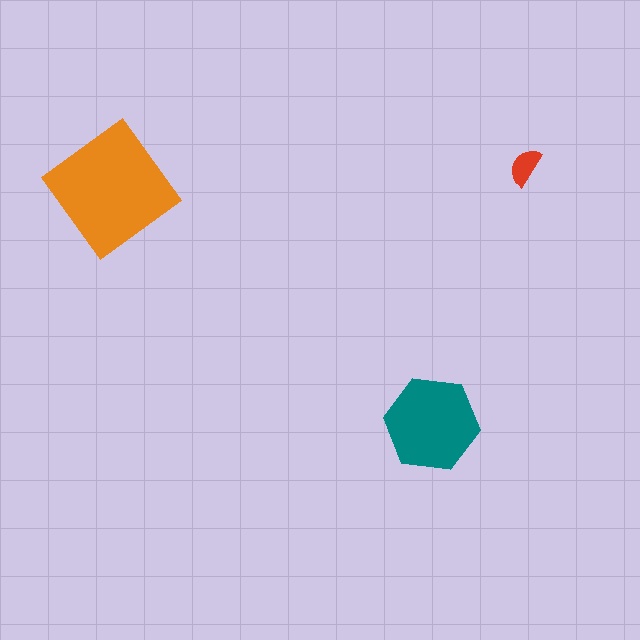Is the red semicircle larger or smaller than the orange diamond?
Smaller.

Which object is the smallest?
The red semicircle.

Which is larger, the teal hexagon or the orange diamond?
The orange diamond.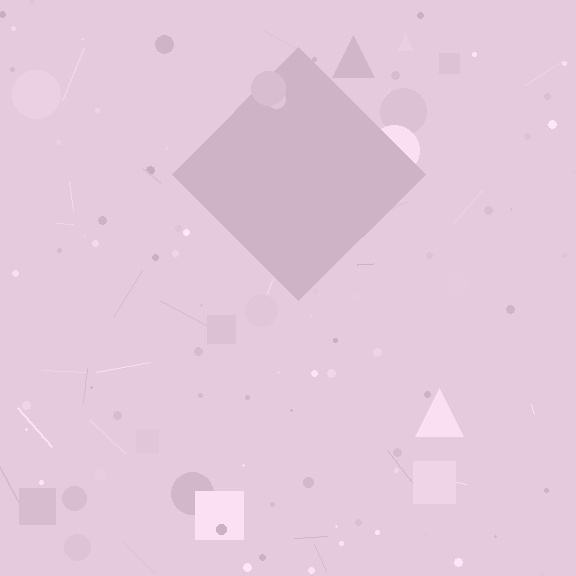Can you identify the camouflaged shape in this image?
The camouflaged shape is a diamond.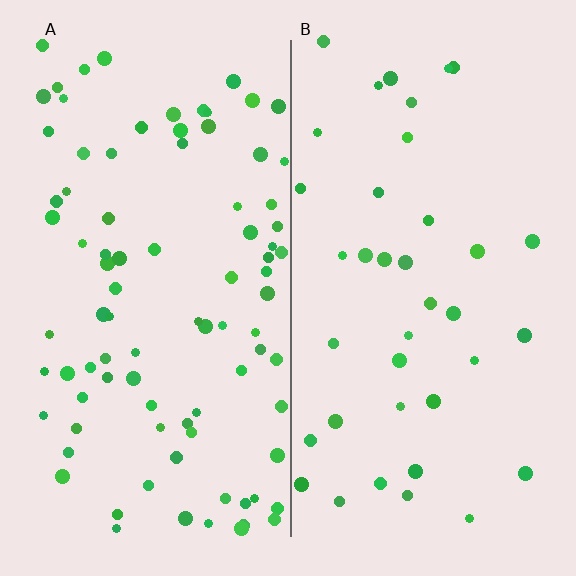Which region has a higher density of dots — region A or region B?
A (the left).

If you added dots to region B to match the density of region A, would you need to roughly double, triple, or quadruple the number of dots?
Approximately double.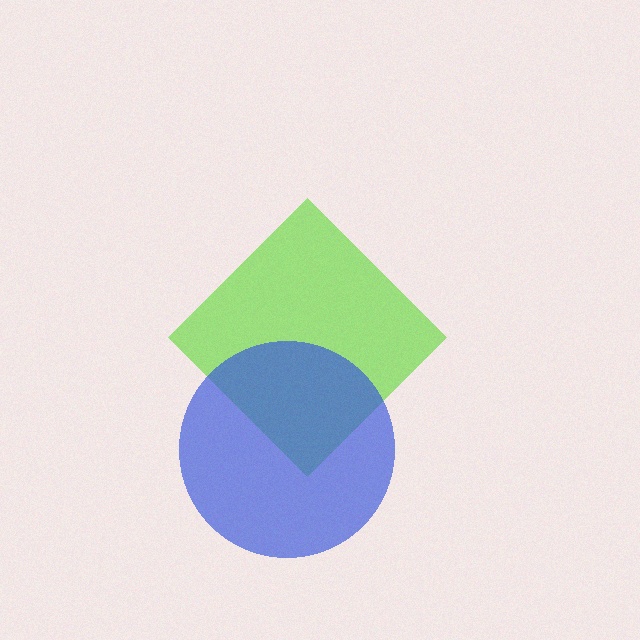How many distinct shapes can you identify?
There are 2 distinct shapes: a lime diamond, a blue circle.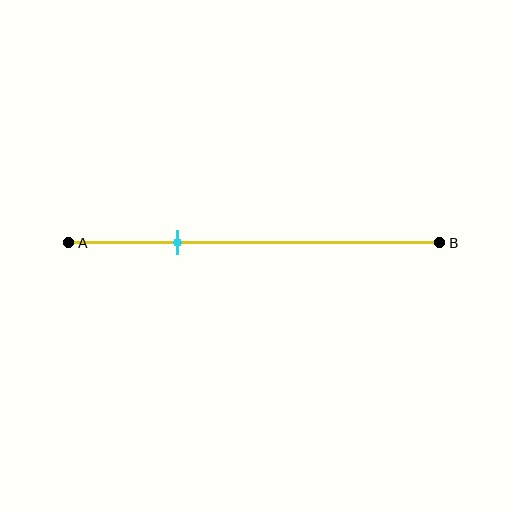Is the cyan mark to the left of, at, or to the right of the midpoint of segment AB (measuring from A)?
The cyan mark is to the left of the midpoint of segment AB.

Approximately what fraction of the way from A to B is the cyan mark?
The cyan mark is approximately 30% of the way from A to B.